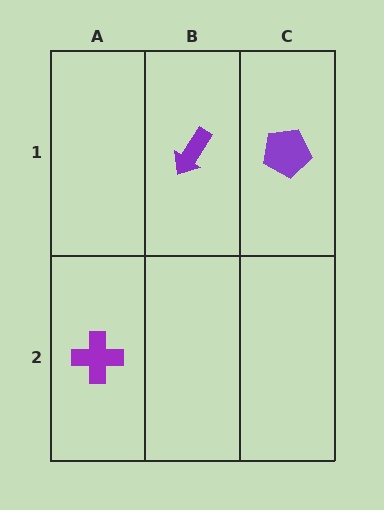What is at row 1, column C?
A purple pentagon.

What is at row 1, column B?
A purple arrow.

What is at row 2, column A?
A purple cross.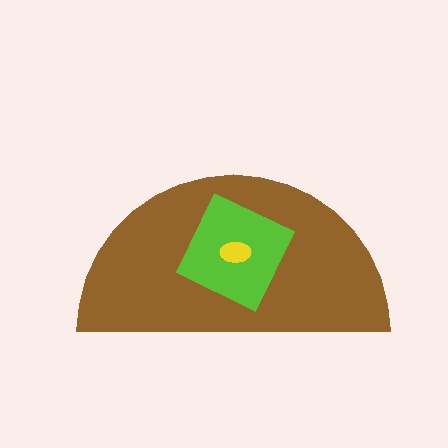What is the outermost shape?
The brown semicircle.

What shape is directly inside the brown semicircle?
The lime diamond.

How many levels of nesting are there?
3.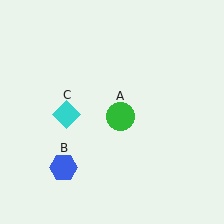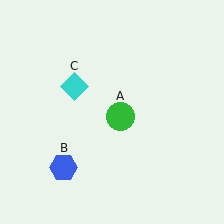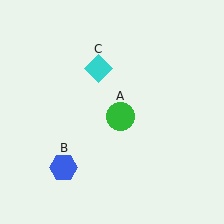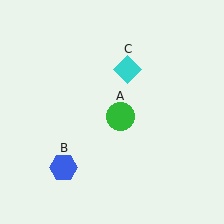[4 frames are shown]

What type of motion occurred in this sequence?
The cyan diamond (object C) rotated clockwise around the center of the scene.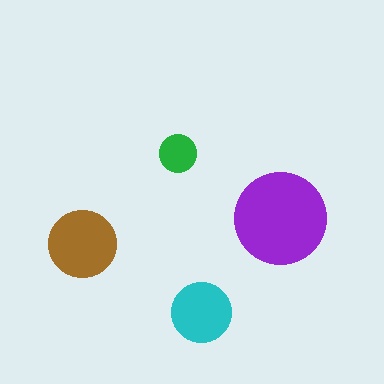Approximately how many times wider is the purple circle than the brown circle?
About 1.5 times wider.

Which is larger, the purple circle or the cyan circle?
The purple one.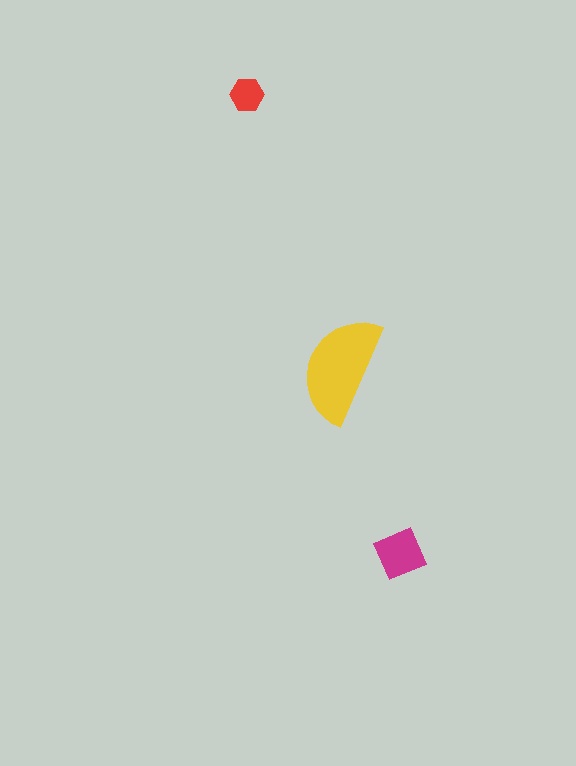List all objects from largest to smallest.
The yellow semicircle, the magenta diamond, the red hexagon.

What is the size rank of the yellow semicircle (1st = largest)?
1st.